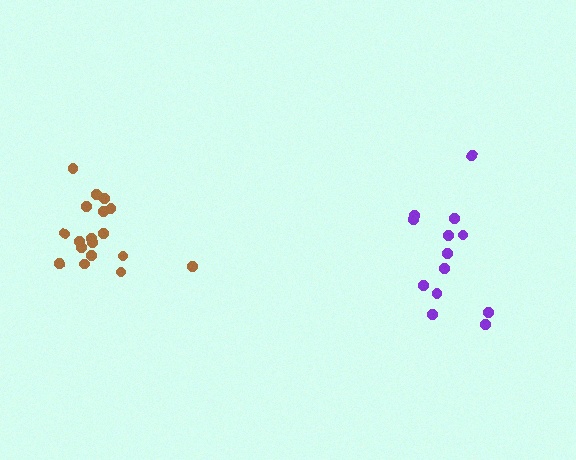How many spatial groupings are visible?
There are 2 spatial groupings.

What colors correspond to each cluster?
The clusters are colored: brown, purple.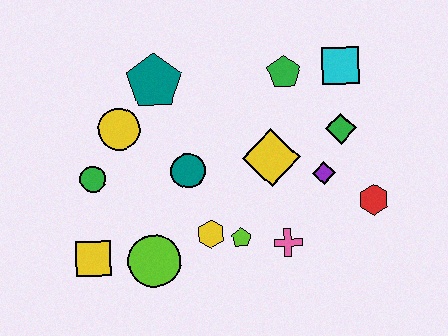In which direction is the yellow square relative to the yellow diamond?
The yellow square is to the left of the yellow diamond.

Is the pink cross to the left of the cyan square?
Yes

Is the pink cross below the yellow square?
No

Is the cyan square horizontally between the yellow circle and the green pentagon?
No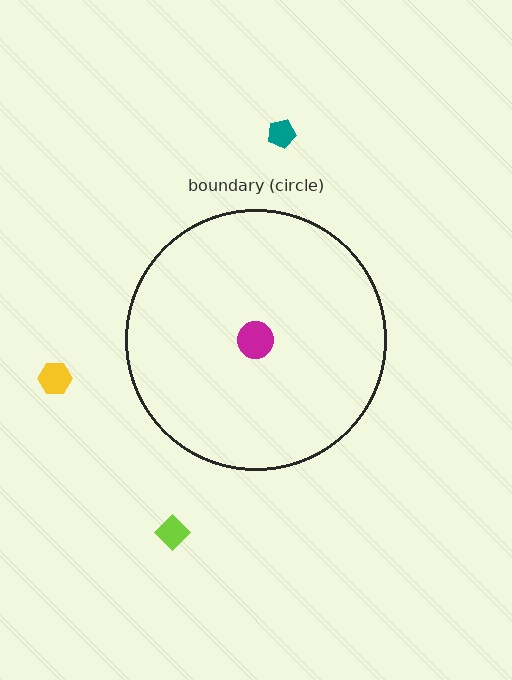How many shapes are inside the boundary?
1 inside, 3 outside.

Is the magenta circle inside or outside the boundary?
Inside.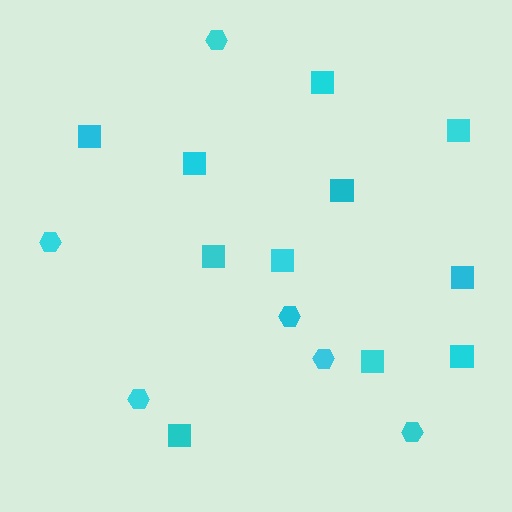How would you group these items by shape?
There are 2 groups: one group of hexagons (6) and one group of squares (11).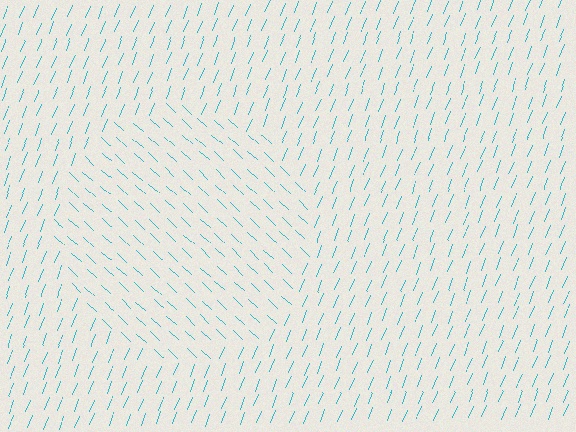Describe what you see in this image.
The image is filled with small cyan line segments. A circle region in the image has lines oriented differently from the surrounding lines, creating a visible texture boundary.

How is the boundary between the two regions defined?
The boundary is defined purely by a change in line orientation (approximately 69 degrees difference). All lines are the same color and thickness.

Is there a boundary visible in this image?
Yes, there is a texture boundary formed by a change in line orientation.